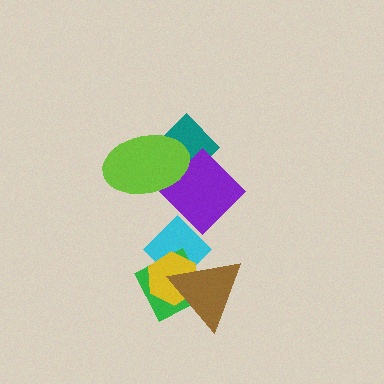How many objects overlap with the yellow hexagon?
3 objects overlap with the yellow hexagon.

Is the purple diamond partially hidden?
Yes, it is partially covered by another shape.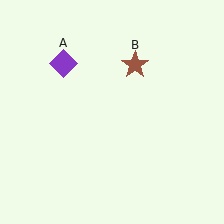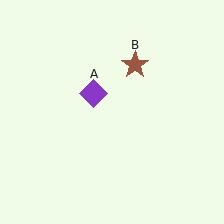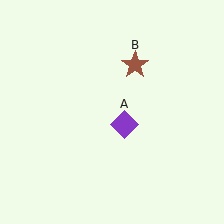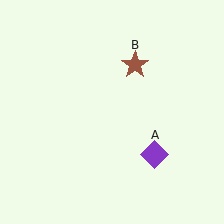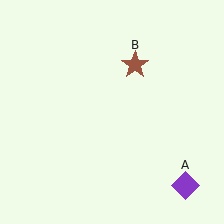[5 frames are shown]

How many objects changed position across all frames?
1 object changed position: purple diamond (object A).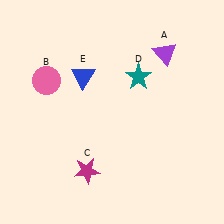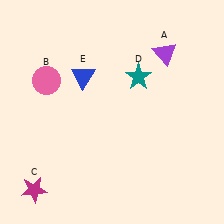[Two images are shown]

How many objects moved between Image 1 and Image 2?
1 object moved between the two images.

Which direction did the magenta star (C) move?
The magenta star (C) moved left.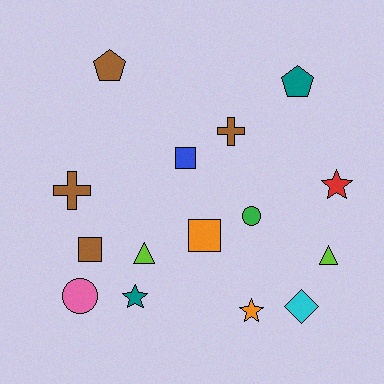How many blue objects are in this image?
There is 1 blue object.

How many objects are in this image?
There are 15 objects.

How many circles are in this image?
There are 2 circles.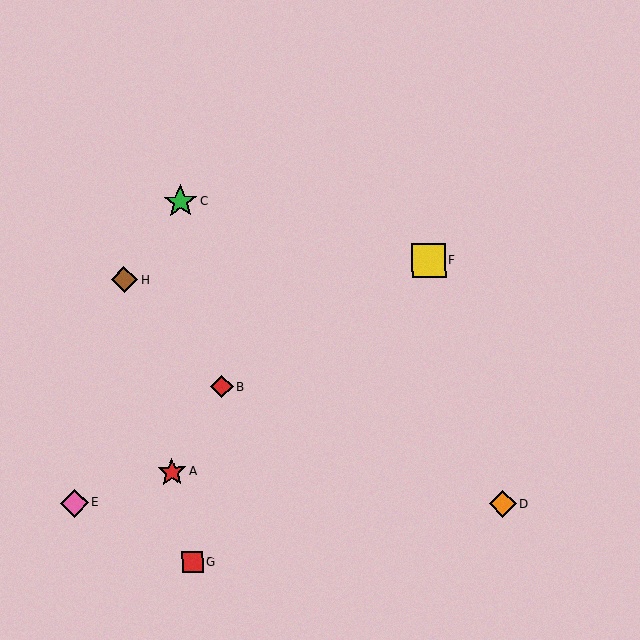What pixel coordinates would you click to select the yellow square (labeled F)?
Click at (429, 260) to select the yellow square F.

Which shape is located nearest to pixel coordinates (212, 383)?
The red diamond (labeled B) at (222, 387) is nearest to that location.